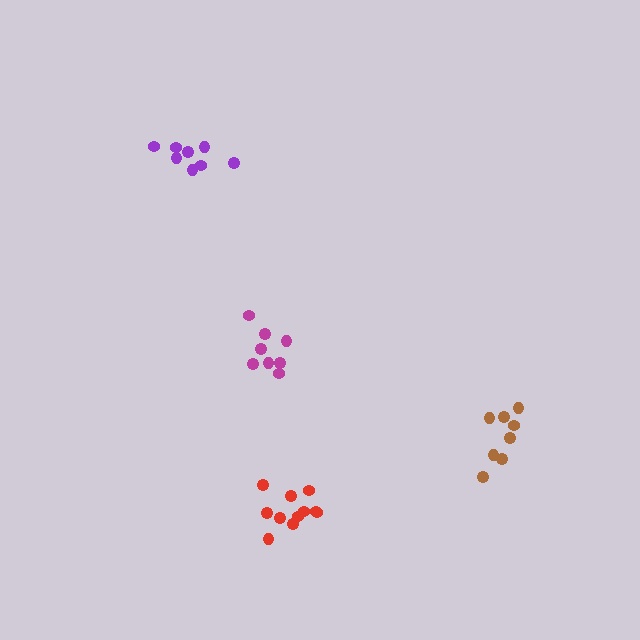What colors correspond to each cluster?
The clusters are colored: purple, brown, red, magenta.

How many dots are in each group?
Group 1: 8 dots, Group 2: 8 dots, Group 3: 11 dots, Group 4: 8 dots (35 total).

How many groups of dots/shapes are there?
There are 4 groups.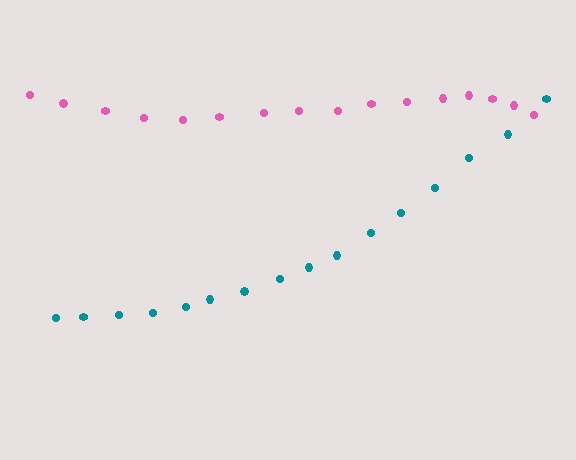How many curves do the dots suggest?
There are 2 distinct paths.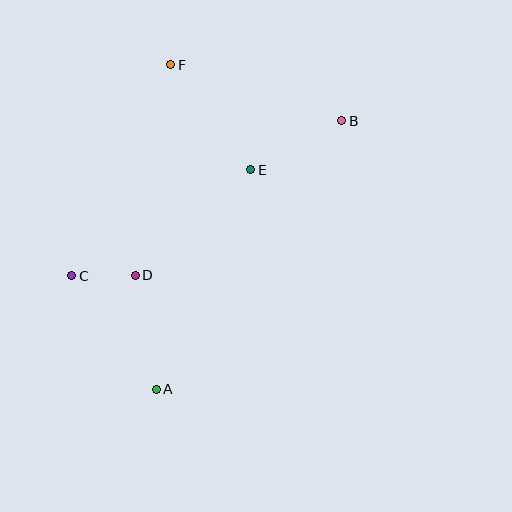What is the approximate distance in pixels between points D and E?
The distance between D and E is approximately 156 pixels.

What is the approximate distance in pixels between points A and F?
The distance between A and F is approximately 325 pixels.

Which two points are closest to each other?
Points C and D are closest to each other.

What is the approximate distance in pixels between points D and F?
The distance between D and F is approximately 213 pixels.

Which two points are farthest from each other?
Points A and B are farthest from each other.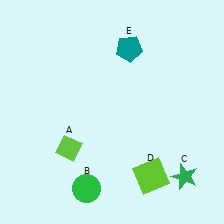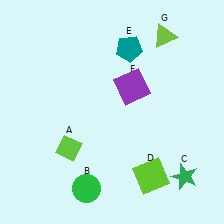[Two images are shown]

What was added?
A purple square (F), a lime triangle (G) were added in Image 2.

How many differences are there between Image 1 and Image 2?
There are 2 differences between the two images.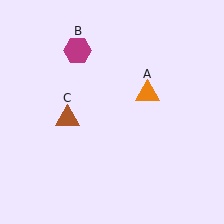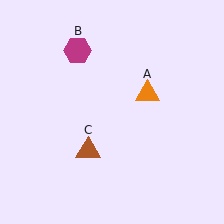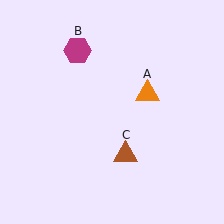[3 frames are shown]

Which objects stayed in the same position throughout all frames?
Orange triangle (object A) and magenta hexagon (object B) remained stationary.